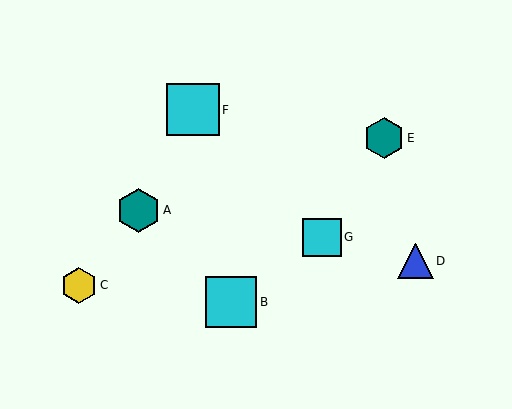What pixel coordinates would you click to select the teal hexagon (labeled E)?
Click at (384, 138) to select the teal hexagon E.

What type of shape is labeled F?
Shape F is a cyan square.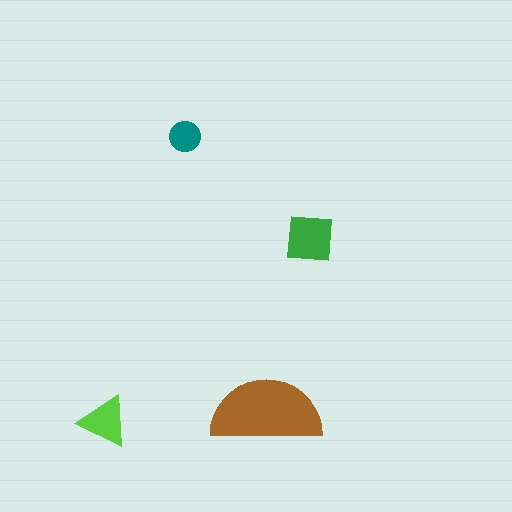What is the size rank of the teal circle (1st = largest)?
4th.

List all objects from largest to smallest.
The brown semicircle, the green square, the lime triangle, the teal circle.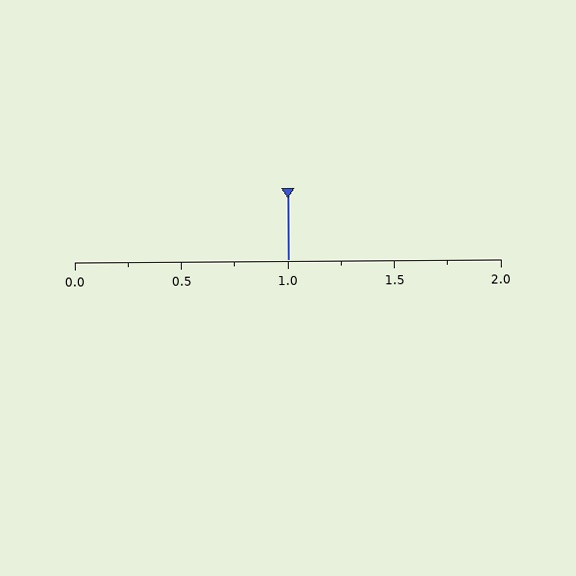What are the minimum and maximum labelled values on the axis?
The axis runs from 0.0 to 2.0.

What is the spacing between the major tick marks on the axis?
The major ticks are spaced 0.5 apart.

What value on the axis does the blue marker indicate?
The marker indicates approximately 1.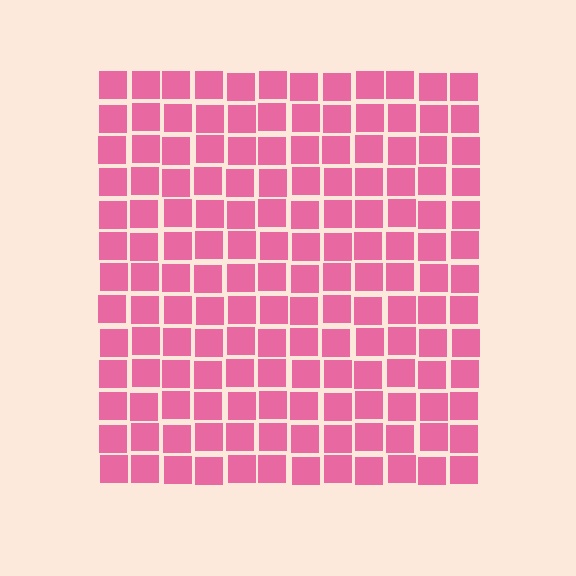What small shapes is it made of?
It is made of small squares.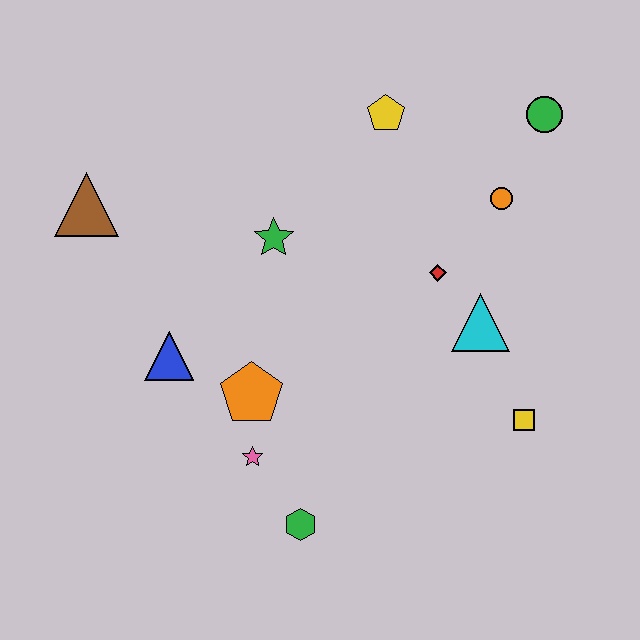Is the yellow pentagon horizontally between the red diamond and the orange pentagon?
Yes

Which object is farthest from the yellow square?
The brown triangle is farthest from the yellow square.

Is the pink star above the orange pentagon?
No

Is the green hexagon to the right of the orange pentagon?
Yes